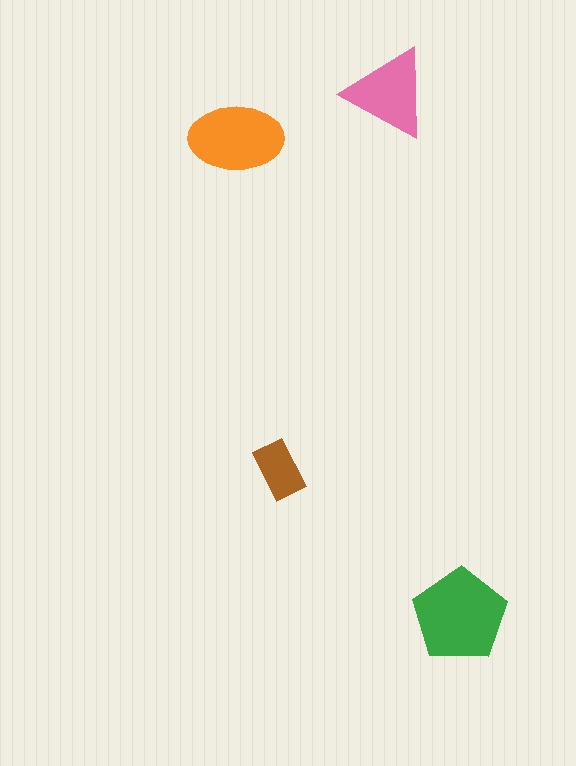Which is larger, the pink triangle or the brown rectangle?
The pink triangle.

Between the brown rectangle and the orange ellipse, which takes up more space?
The orange ellipse.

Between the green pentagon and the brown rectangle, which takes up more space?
The green pentagon.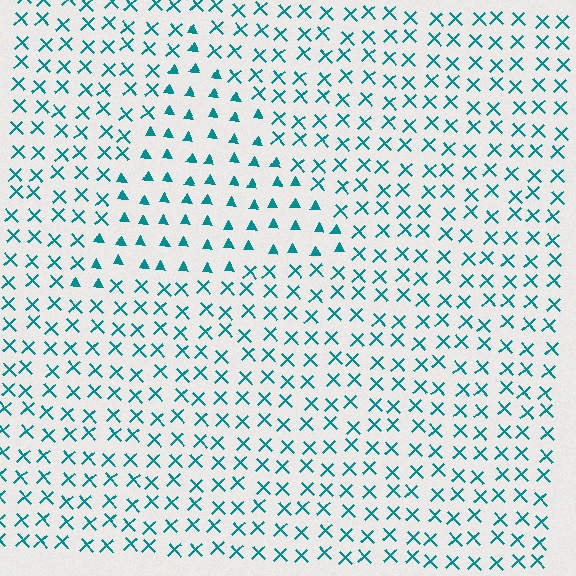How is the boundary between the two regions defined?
The boundary is defined by a change in element shape: triangles inside vs. X marks outside. All elements share the same color and spacing.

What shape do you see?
I see a triangle.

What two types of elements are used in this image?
The image uses triangles inside the triangle region and X marks outside it.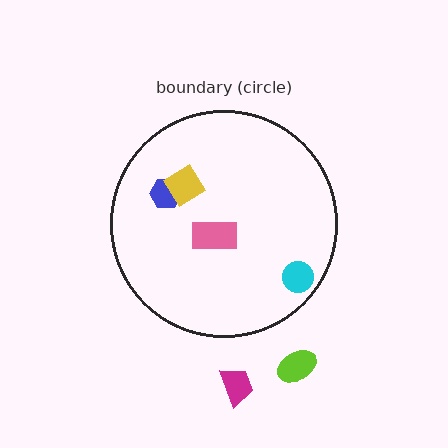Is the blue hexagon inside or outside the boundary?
Inside.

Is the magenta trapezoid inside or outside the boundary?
Outside.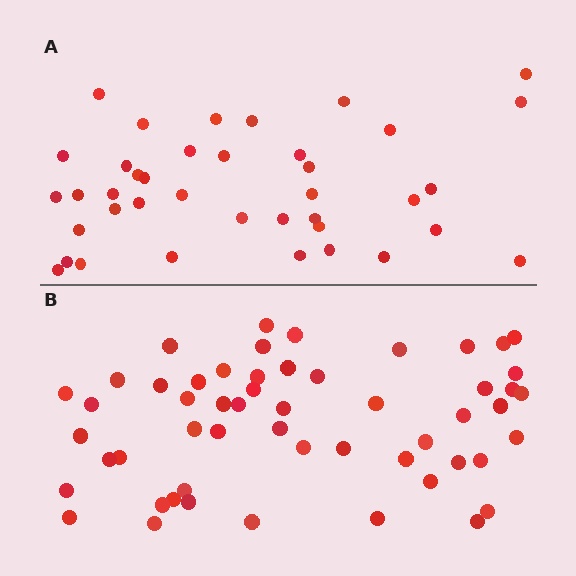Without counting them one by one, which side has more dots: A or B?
Region B (the bottom region) has more dots.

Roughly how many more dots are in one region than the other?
Region B has approximately 15 more dots than region A.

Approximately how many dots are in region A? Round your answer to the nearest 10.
About 40 dots. (The exact count is 39, which rounds to 40.)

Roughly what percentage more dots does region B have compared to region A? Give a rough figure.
About 40% more.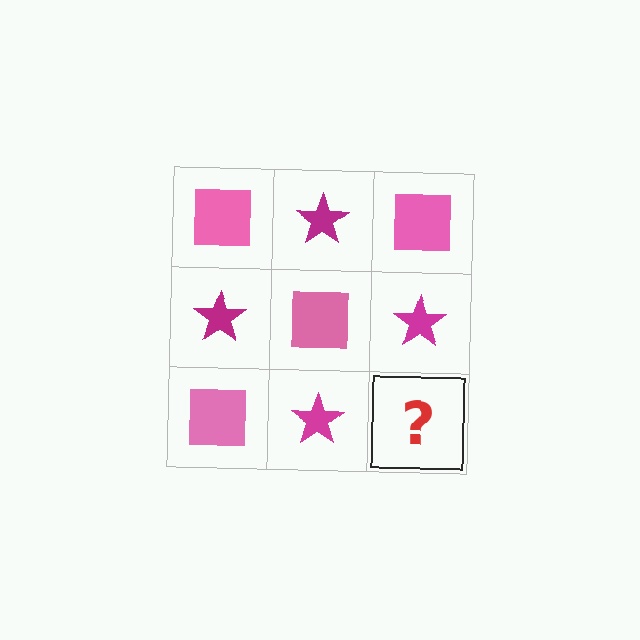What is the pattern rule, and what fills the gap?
The rule is that it alternates pink square and magenta star in a checkerboard pattern. The gap should be filled with a pink square.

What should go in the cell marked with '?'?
The missing cell should contain a pink square.